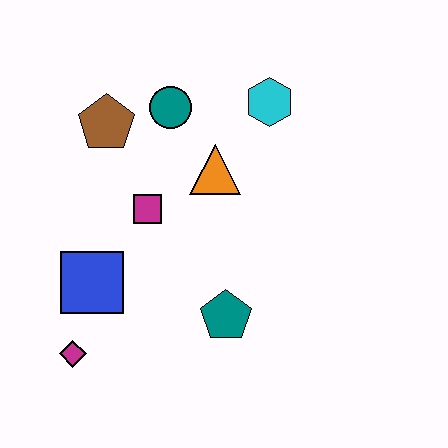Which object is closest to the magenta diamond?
The blue square is closest to the magenta diamond.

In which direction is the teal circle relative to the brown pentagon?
The teal circle is to the right of the brown pentagon.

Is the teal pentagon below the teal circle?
Yes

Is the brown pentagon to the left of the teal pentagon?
Yes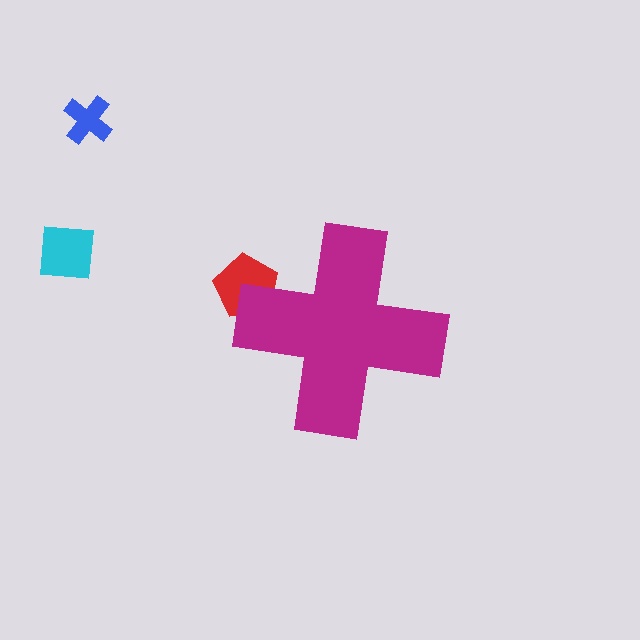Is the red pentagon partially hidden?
Yes, the red pentagon is partially hidden behind the magenta cross.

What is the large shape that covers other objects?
A magenta cross.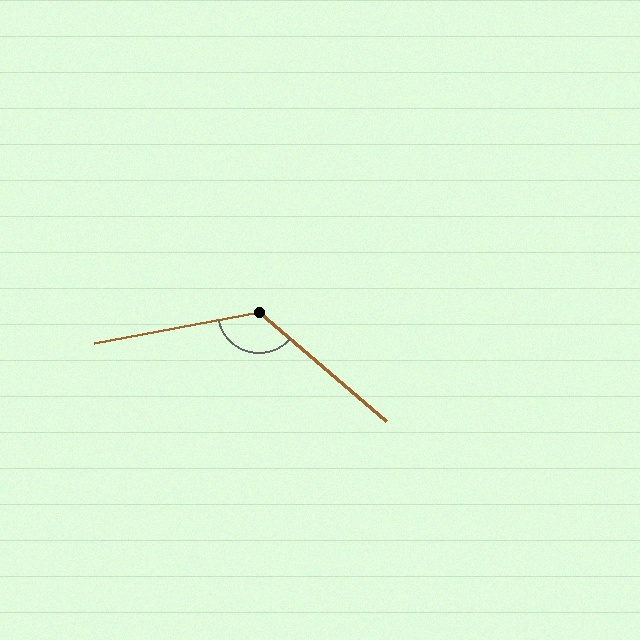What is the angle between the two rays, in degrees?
Approximately 129 degrees.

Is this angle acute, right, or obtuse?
It is obtuse.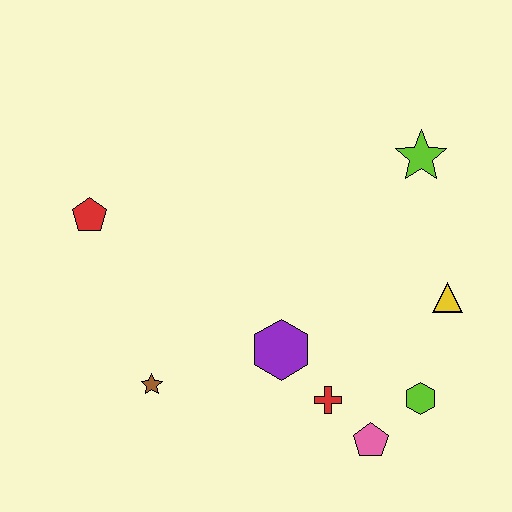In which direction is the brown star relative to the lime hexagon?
The brown star is to the left of the lime hexagon.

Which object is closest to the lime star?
The yellow triangle is closest to the lime star.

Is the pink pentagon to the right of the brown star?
Yes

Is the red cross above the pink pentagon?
Yes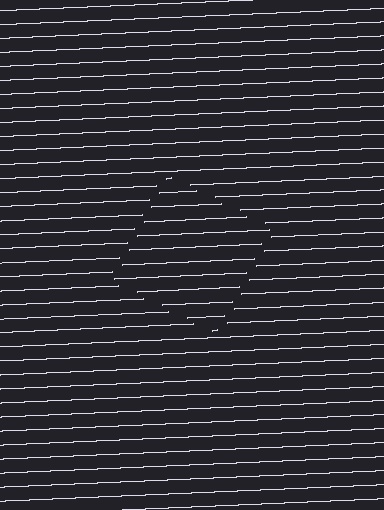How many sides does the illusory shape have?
4 sides — the line-ends trace a square.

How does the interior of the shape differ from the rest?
The interior of the shape contains the same grating, shifted by half a period — the contour is defined by the phase discontinuity where line-ends from the inner and outer gratings abut.